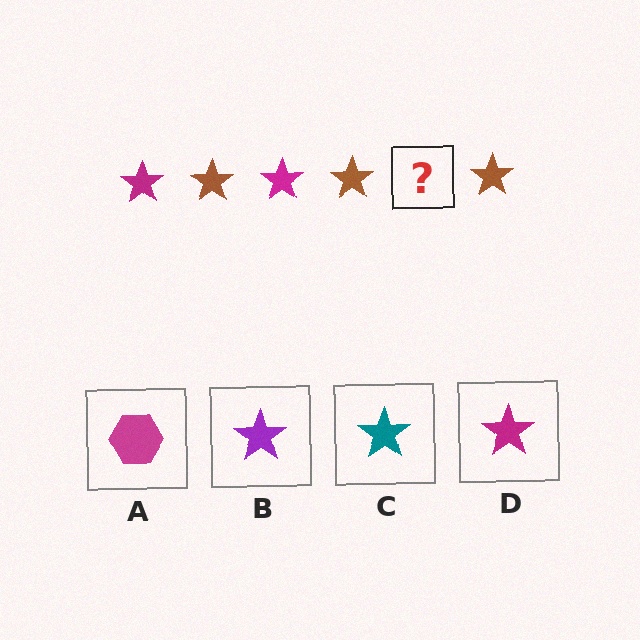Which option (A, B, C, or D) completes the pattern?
D.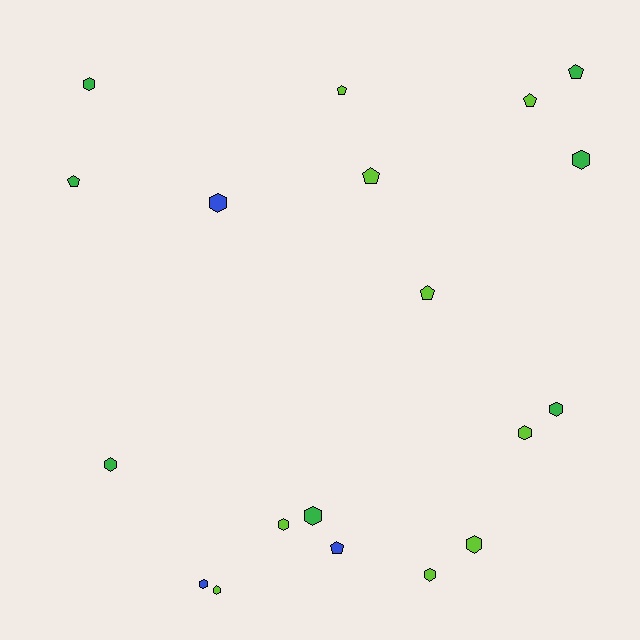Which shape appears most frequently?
Hexagon, with 12 objects.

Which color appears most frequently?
Lime, with 9 objects.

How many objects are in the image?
There are 19 objects.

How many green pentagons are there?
There are 2 green pentagons.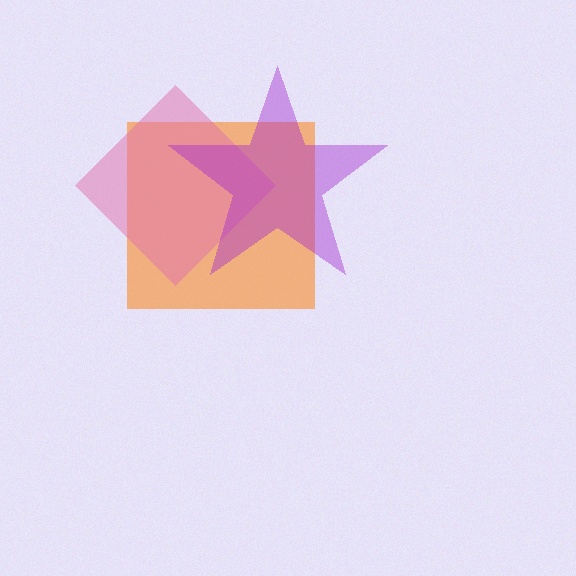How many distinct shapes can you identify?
There are 3 distinct shapes: an orange square, a pink diamond, a purple star.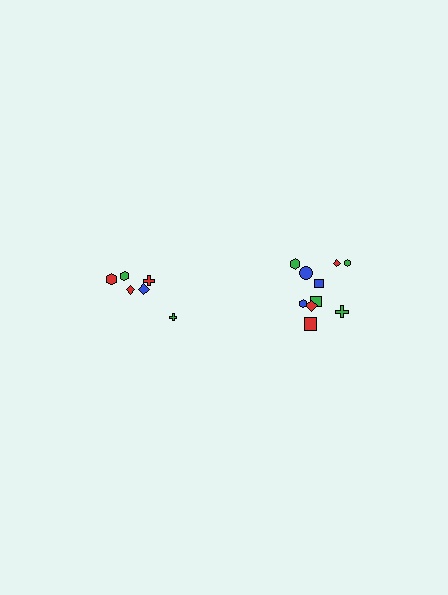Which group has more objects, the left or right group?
The right group.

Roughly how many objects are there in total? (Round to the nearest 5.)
Roughly 15 objects in total.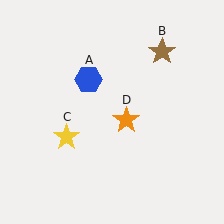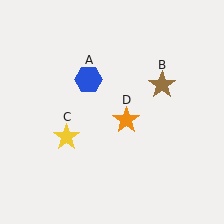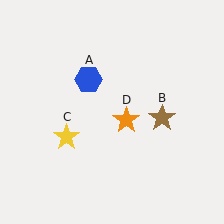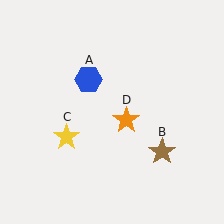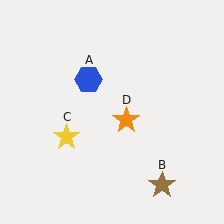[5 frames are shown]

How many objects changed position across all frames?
1 object changed position: brown star (object B).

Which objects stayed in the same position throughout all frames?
Blue hexagon (object A) and yellow star (object C) and orange star (object D) remained stationary.